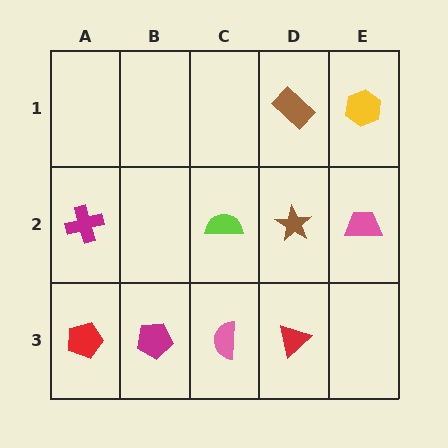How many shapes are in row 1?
2 shapes.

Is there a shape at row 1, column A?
No, that cell is empty.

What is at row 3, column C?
A pink semicircle.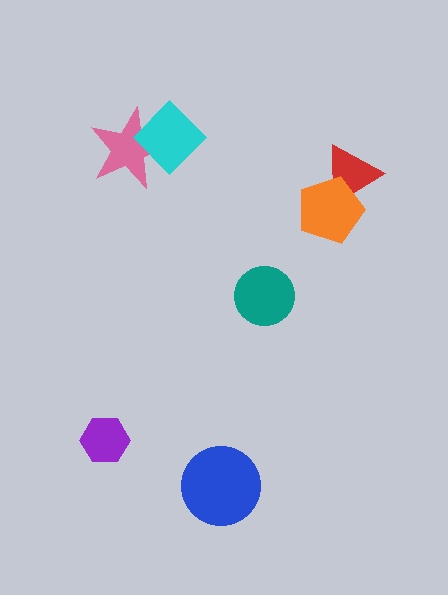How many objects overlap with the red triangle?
1 object overlaps with the red triangle.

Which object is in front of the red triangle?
The orange pentagon is in front of the red triangle.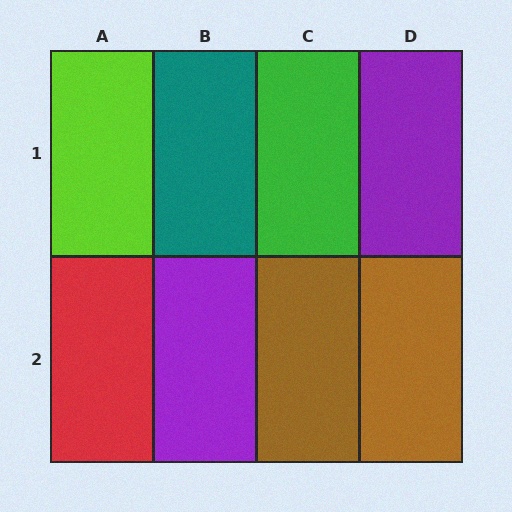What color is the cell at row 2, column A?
Red.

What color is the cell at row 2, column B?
Purple.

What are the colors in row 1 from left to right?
Lime, teal, green, purple.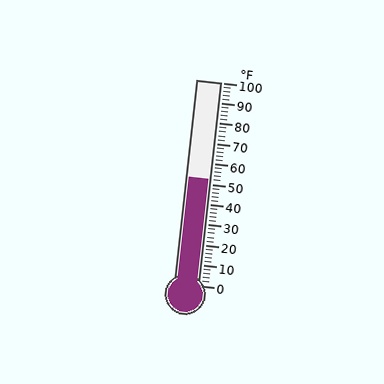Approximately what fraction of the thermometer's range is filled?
The thermometer is filled to approximately 50% of its range.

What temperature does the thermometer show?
The thermometer shows approximately 52°F.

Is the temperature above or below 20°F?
The temperature is above 20°F.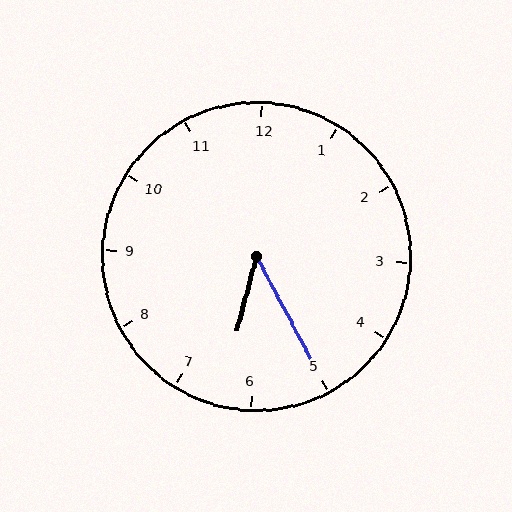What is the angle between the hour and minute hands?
Approximately 42 degrees.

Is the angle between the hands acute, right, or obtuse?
It is acute.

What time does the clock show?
6:25.